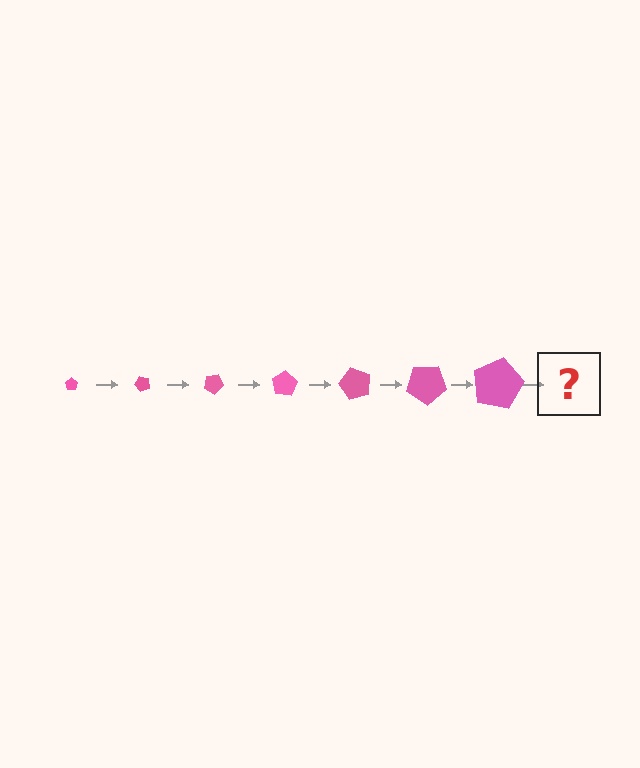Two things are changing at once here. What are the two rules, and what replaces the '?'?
The two rules are that the pentagon grows larger each step and it rotates 50 degrees each step. The '?' should be a pentagon, larger than the previous one and rotated 350 degrees from the start.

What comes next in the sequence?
The next element should be a pentagon, larger than the previous one and rotated 350 degrees from the start.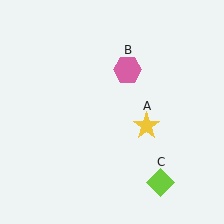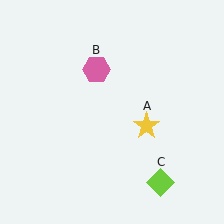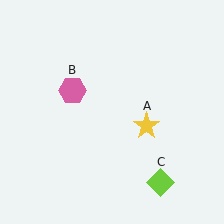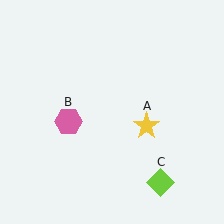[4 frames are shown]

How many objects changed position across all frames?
1 object changed position: pink hexagon (object B).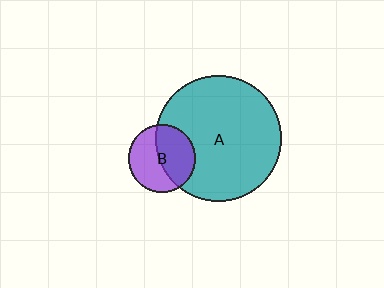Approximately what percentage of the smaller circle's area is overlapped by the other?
Approximately 50%.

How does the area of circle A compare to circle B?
Approximately 3.4 times.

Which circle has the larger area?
Circle A (teal).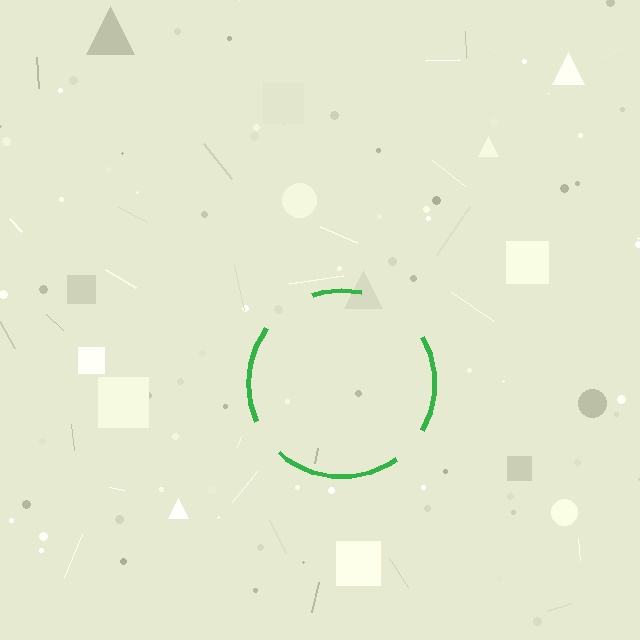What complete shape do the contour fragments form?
The contour fragments form a circle.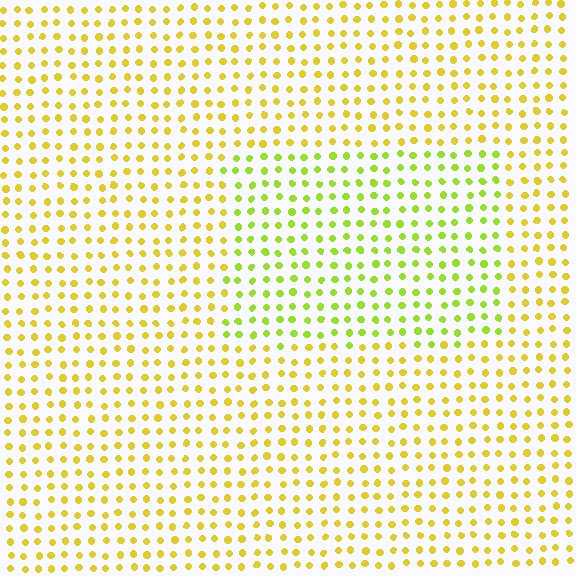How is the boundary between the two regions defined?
The boundary is defined purely by a slight shift in hue (about 32 degrees). Spacing, size, and orientation are identical on both sides.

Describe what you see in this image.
The image is filled with small yellow elements in a uniform arrangement. A rectangle-shaped region is visible where the elements are tinted to a slightly different hue, forming a subtle color boundary.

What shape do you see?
I see a rectangle.